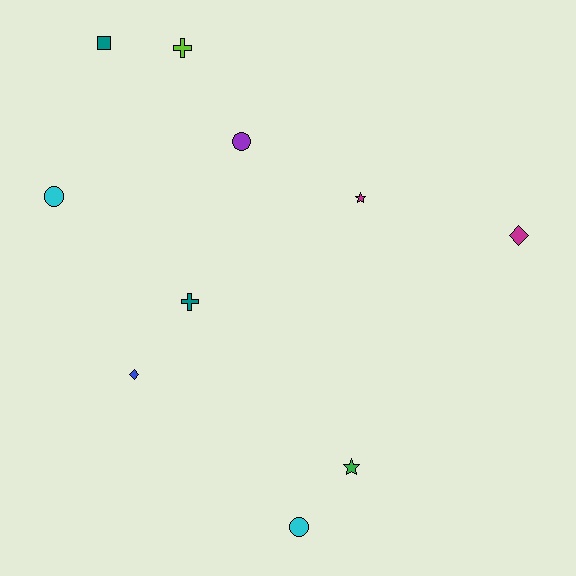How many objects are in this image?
There are 10 objects.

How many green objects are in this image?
There is 1 green object.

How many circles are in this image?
There are 3 circles.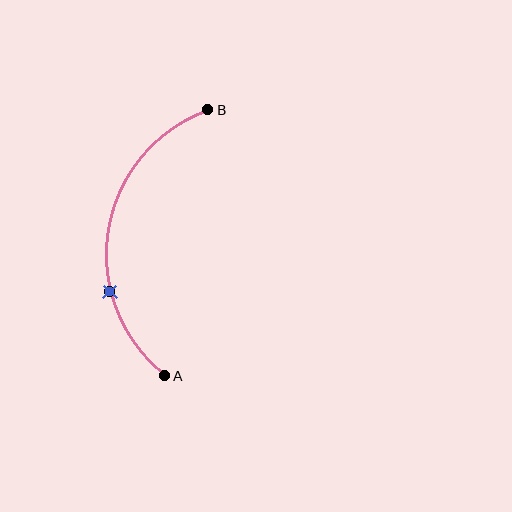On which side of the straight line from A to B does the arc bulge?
The arc bulges to the left of the straight line connecting A and B.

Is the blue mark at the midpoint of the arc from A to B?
No. The blue mark lies on the arc but is closer to endpoint A. The arc midpoint would be at the point on the curve equidistant along the arc from both A and B.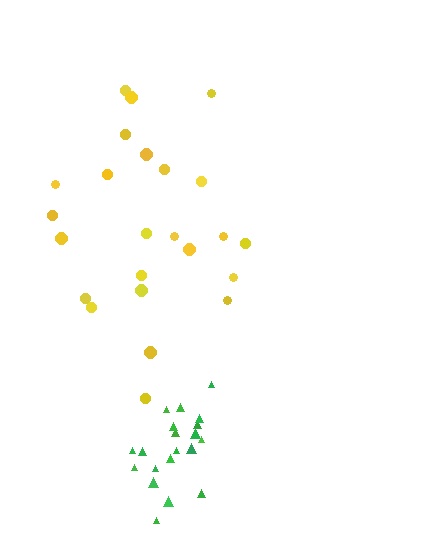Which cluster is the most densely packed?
Green.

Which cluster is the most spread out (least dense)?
Yellow.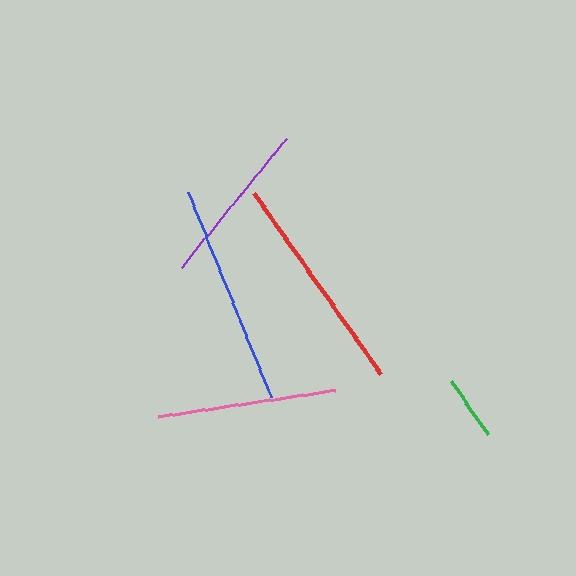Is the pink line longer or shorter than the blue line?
The blue line is longer than the pink line.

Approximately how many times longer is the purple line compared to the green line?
The purple line is approximately 2.6 times the length of the green line.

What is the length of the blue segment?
The blue segment is approximately 221 pixels long.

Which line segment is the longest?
The red line is the longest at approximately 222 pixels.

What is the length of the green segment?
The green segment is approximately 64 pixels long.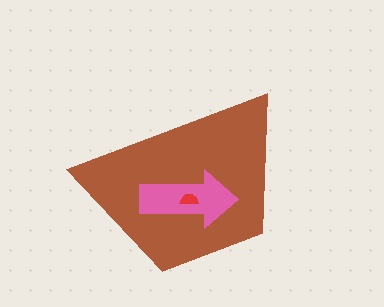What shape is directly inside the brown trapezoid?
The pink arrow.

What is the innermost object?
The red semicircle.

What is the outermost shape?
The brown trapezoid.